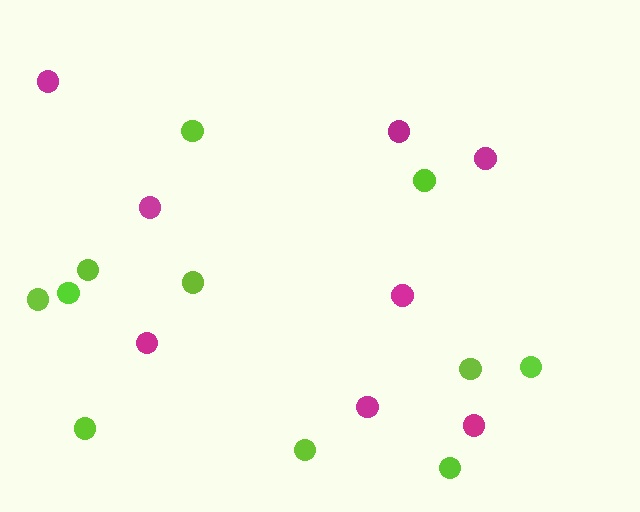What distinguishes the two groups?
There are 2 groups: one group of lime circles (11) and one group of magenta circles (8).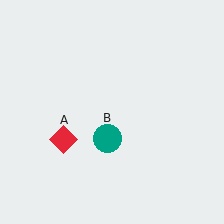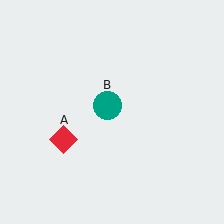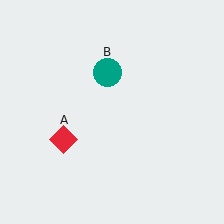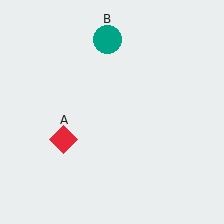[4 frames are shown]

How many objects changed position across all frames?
1 object changed position: teal circle (object B).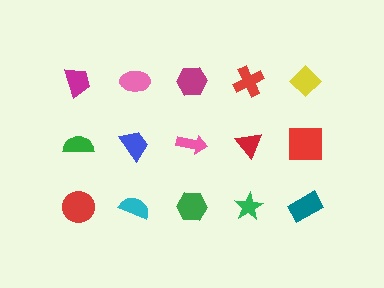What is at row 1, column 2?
A pink ellipse.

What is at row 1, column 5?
A yellow diamond.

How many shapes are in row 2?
5 shapes.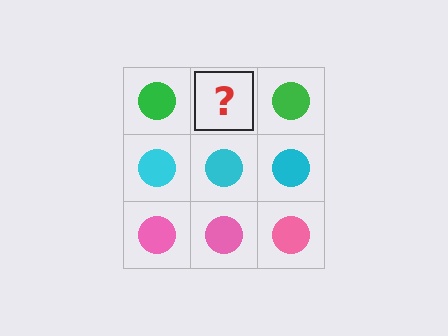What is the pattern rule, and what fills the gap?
The rule is that each row has a consistent color. The gap should be filled with a green circle.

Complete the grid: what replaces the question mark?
The question mark should be replaced with a green circle.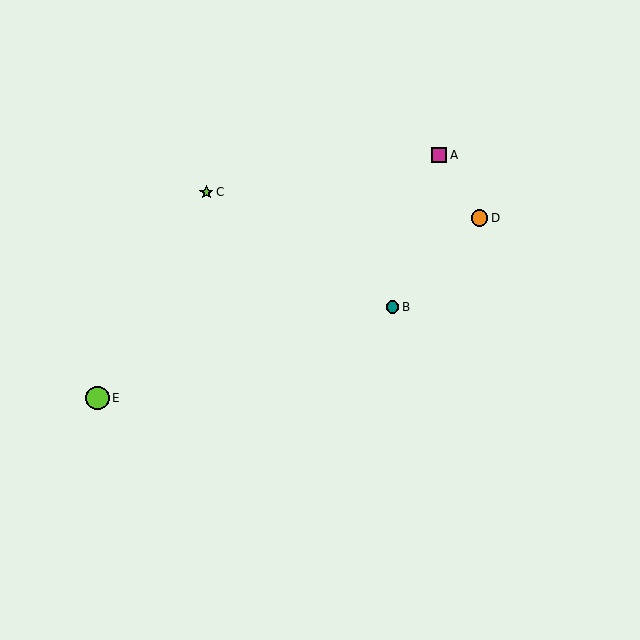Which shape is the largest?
The lime circle (labeled E) is the largest.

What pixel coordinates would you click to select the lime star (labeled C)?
Click at (206, 192) to select the lime star C.